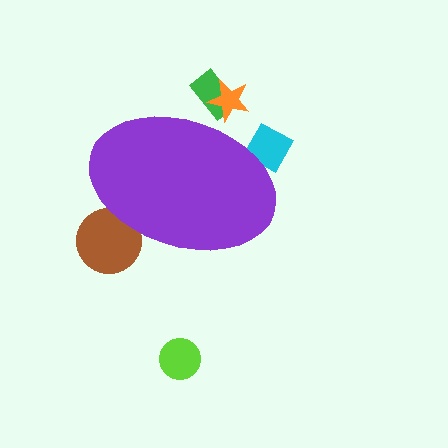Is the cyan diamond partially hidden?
Yes, the cyan diamond is partially hidden behind the purple ellipse.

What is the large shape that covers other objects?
A purple ellipse.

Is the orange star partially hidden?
Yes, the orange star is partially hidden behind the purple ellipse.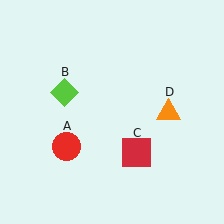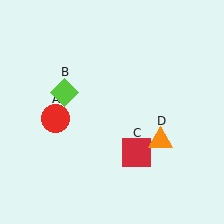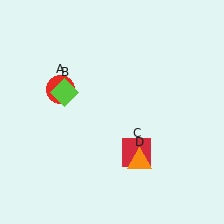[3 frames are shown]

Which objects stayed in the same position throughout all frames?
Lime diamond (object B) and red square (object C) remained stationary.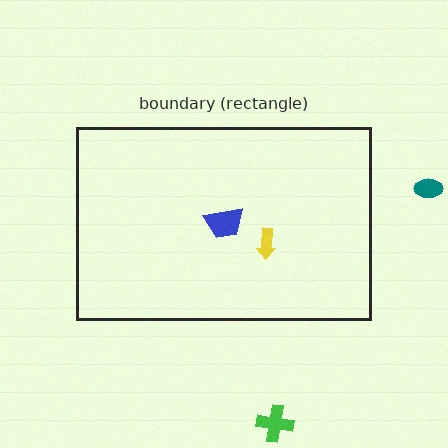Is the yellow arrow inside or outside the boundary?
Inside.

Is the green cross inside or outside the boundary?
Outside.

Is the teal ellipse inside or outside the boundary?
Outside.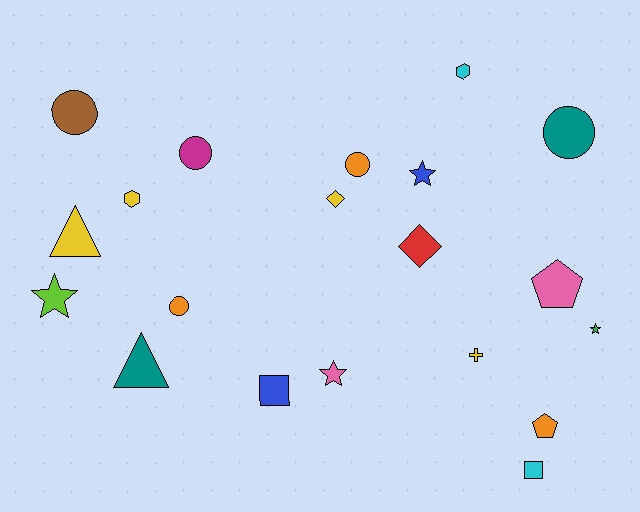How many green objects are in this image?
There is 1 green object.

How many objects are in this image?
There are 20 objects.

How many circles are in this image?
There are 5 circles.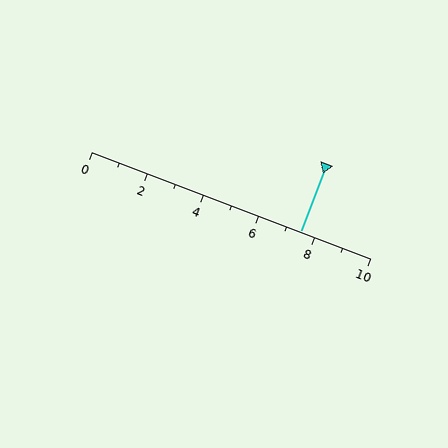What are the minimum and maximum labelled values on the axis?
The axis runs from 0 to 10.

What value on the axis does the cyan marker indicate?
The marker indicates approximately 7.5.